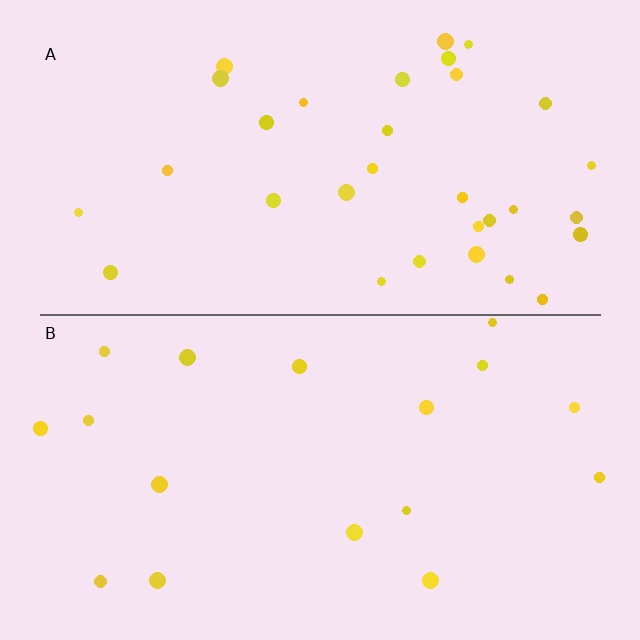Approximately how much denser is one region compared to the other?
Approximately 1.9× — region A over region B.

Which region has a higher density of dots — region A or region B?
A (the top).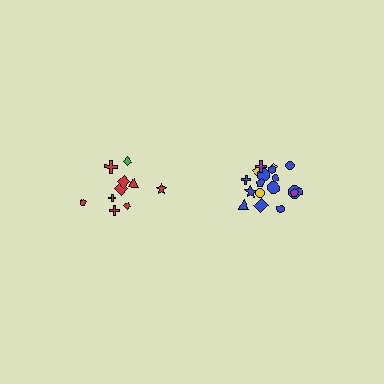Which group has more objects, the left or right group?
The right group.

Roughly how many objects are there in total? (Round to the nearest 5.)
Roughly 30 objects in total.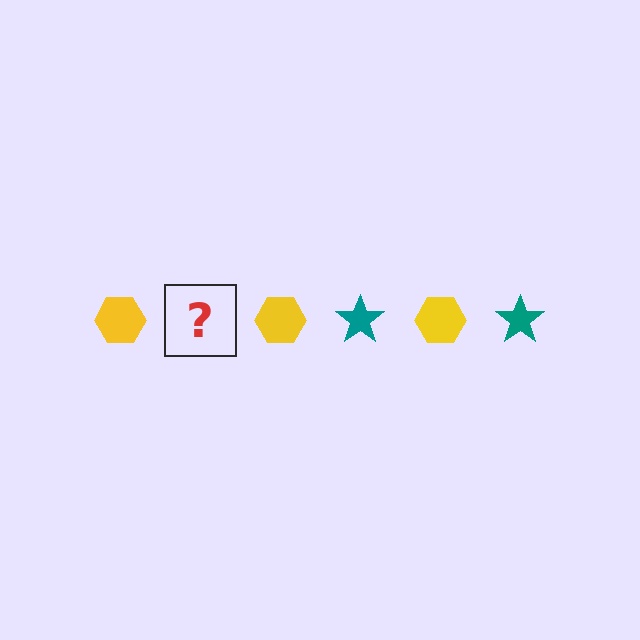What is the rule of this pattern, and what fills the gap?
The rule is that the pattern alternates between yellow hexagon and teal star. The gap should be filled with a teal star.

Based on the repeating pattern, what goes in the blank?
The blank should be a teal star.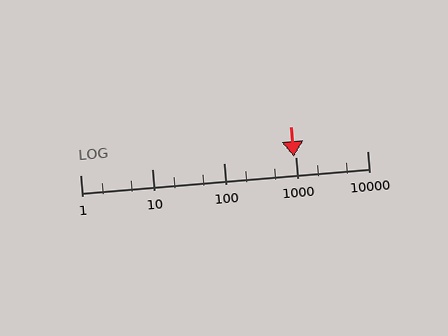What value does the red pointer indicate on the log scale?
The pointer indicates approximately 960.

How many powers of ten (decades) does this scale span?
The scale spans 4 decades, from 1 to 10000.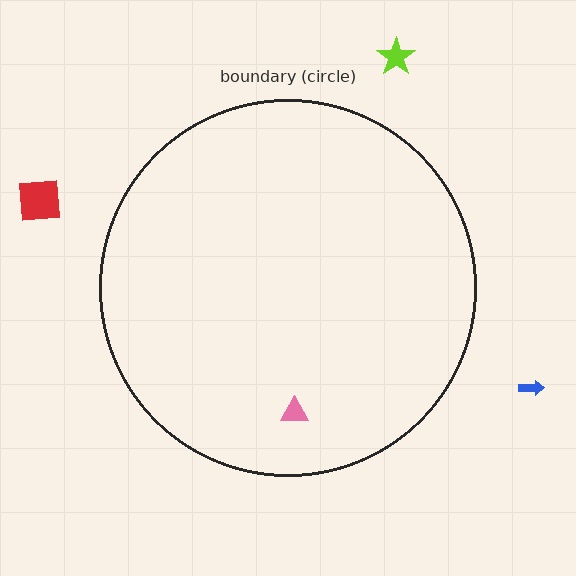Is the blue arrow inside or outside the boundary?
Outside.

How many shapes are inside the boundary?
1 inside, 3 outside.